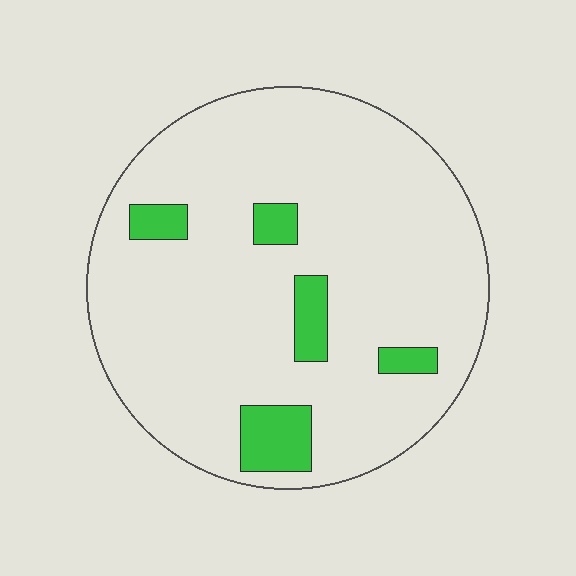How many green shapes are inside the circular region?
5.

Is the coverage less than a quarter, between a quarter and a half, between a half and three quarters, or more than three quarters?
Less than a quarter.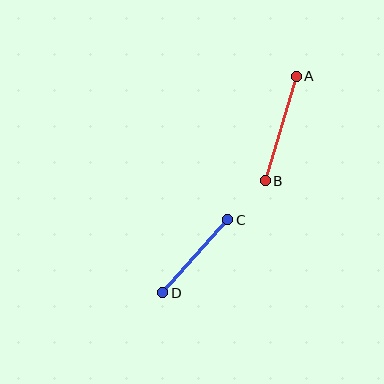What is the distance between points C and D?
The distance is approximately 97 pixels.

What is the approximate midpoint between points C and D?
The midpoint is at approximately (195, 256) pixels.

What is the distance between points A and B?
The distance is approximately 109 pixels.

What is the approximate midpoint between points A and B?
The midpoint is at approximately (281, 129) pixels.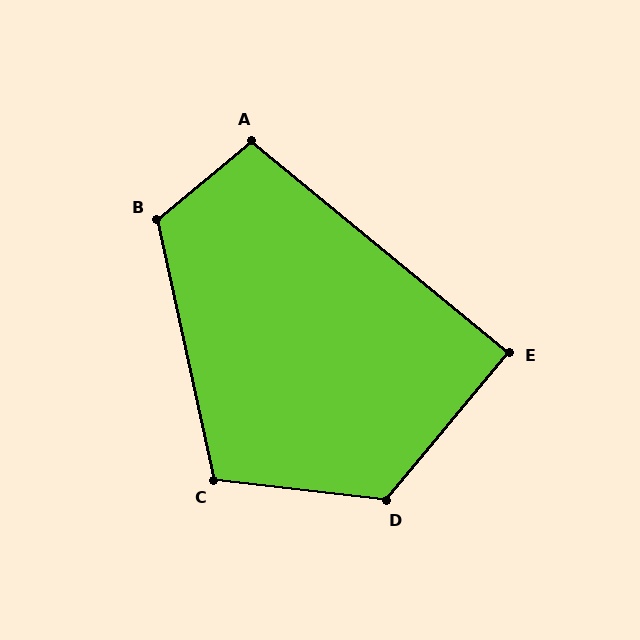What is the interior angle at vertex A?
Approximately 101 degrees (obtuse).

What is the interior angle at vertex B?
Approximately 117 degrees (obtuse).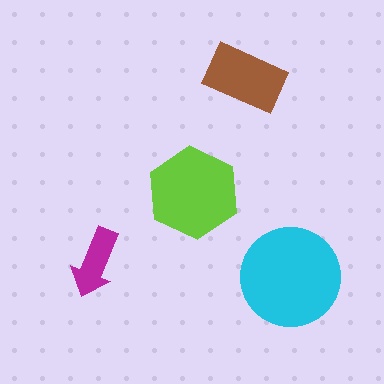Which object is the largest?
The cyan circle.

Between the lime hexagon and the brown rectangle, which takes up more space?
The lime hexagon.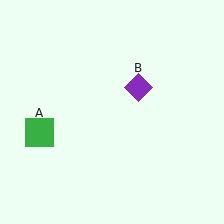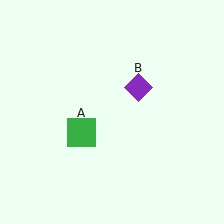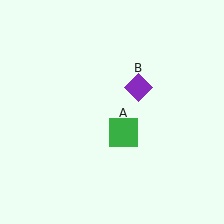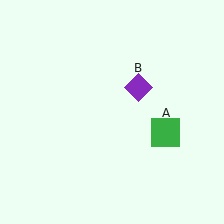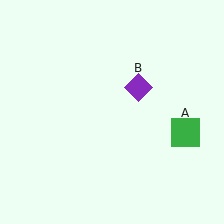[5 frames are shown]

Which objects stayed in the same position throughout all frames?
Purple diamond (object B) remained stationary.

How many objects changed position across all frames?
1 object changed position: green square (object A).